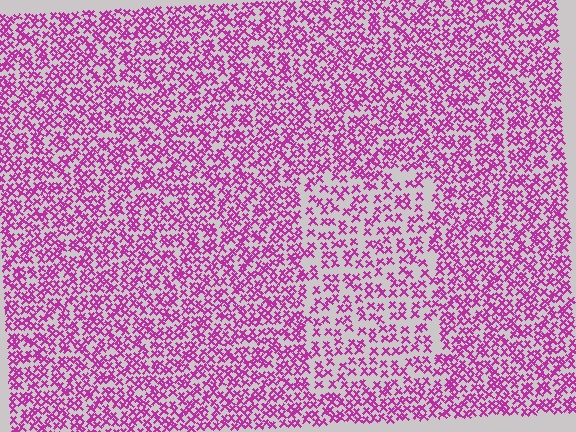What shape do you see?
I see a rectangle.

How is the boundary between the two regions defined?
The boundary is defined by a change in element density (approximately 1.7x ratio). All elements are the same color, size, and shape.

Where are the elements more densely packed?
The elements are more densely packed outside the rectangle boundary.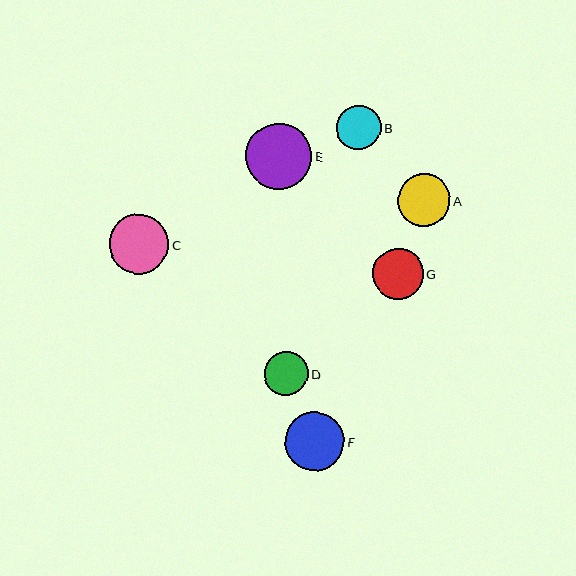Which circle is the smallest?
Circle D is the smallest with a size of approximately 44 pixels.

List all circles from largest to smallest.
From largest to smallest: E, C, F, A, G, B, D.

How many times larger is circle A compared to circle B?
Circle A is approximately 1.2 times the size of circle B.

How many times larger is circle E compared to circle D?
Circle E is approximately 1.5 times the size of circle D.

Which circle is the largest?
Circle E is the largest with a size of approximately 66 pixels.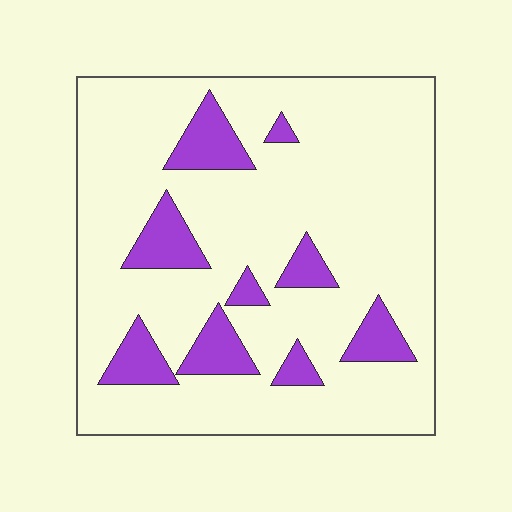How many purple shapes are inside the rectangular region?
9.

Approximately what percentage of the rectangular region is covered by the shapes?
Approximately 15%.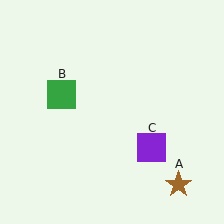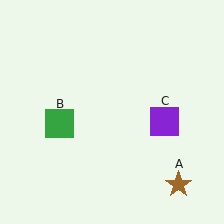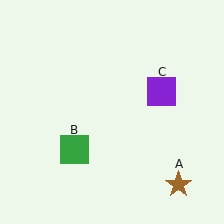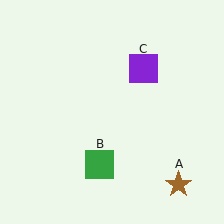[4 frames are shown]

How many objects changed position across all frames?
2 objects changed position: green square (object B), purple square (object C).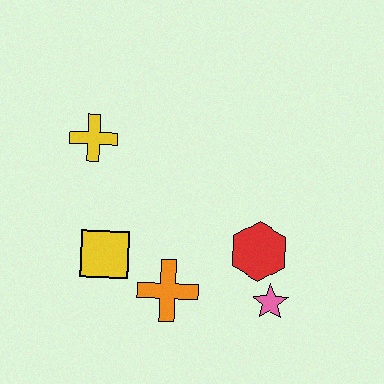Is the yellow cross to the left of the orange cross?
Yes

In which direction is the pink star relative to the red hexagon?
The pink star is below the red hexagon.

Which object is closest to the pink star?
The red hexagon is closest to the pink star.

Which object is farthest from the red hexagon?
The yellow cross is farthest from the red hexagon.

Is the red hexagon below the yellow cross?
Yes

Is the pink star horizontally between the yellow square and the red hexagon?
No